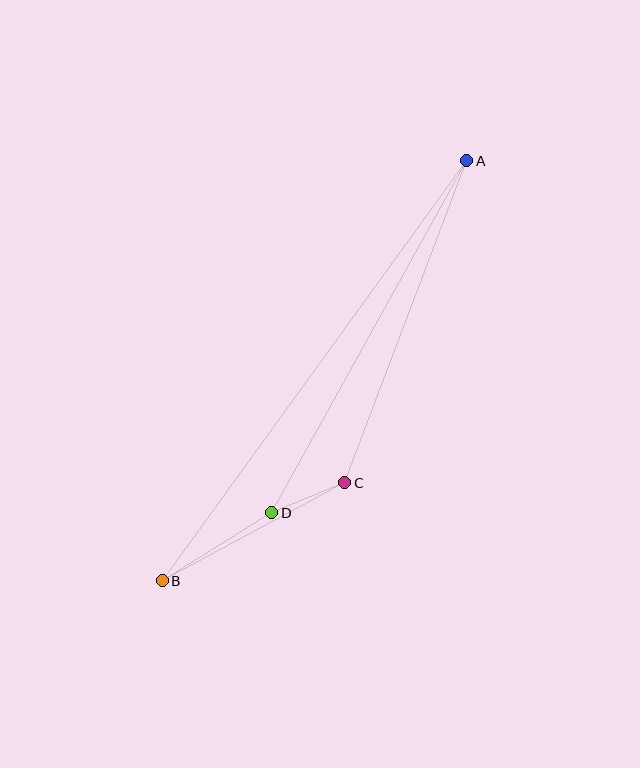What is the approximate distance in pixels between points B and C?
The distance between B and C is approximately 207 pixels.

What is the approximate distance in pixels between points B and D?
The distance between B and D is approximately 129 pixels.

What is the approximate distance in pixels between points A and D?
The distance between A and D is approximately 402 pixels.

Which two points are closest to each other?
Points C and D are closest to each other.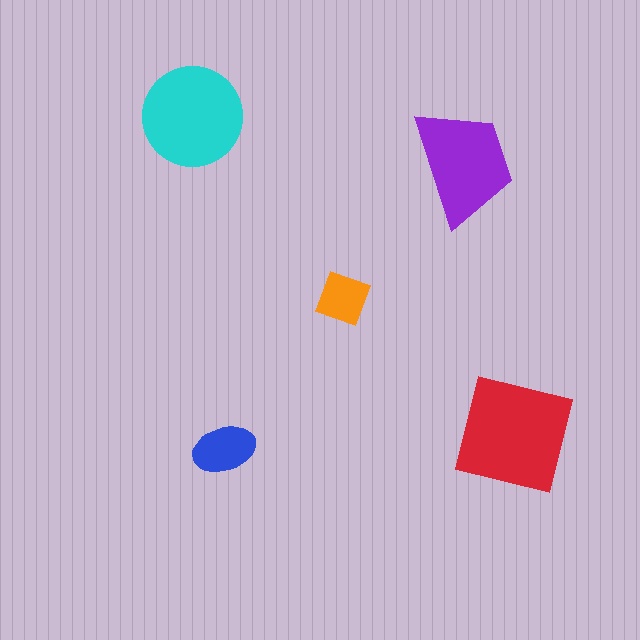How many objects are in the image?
There are 5 objects in the image.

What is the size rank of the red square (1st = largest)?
1st.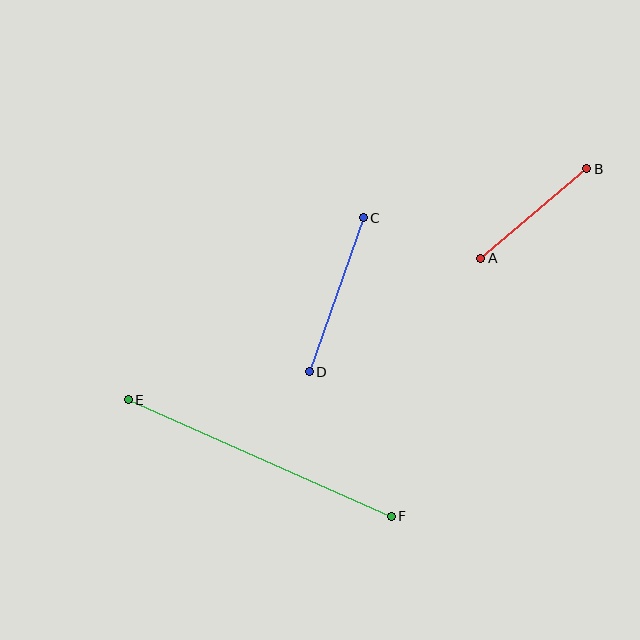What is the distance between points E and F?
The distance is approximately 287 pixels.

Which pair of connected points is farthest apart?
Points E and F are farthest apart.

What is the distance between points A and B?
The distance is approximately 139 pixels.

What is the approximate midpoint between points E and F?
The midpoint is at approximately (260, 458) pixels.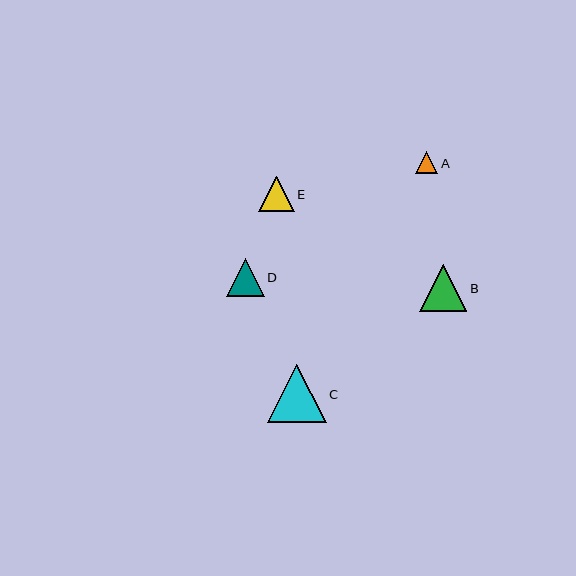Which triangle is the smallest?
Triangle A is the smallest with a size of approximately 23 pixels.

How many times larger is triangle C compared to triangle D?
Triangle C is approximately 1.5 times the size of triangle D.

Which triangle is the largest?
Triangle C is the largest with a size of approximately 58 pixels.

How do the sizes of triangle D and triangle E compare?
Triangle D and triangle E are approximately the same size.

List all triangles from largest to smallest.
From largest to smallest: C, B, D, E, A.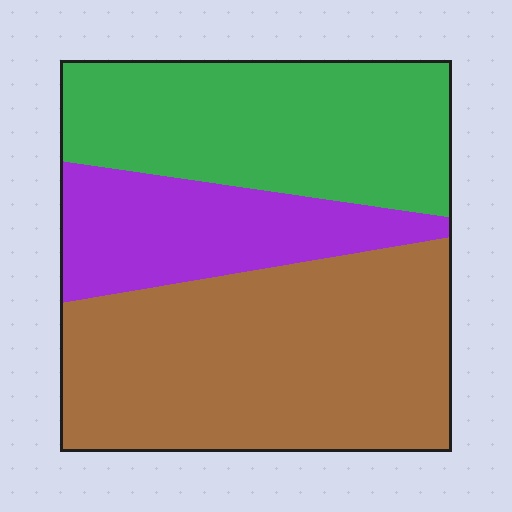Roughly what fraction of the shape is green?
Green takes up about one third (1/3) of the shape.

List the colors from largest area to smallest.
From largest to smallest: brown, green, purple.